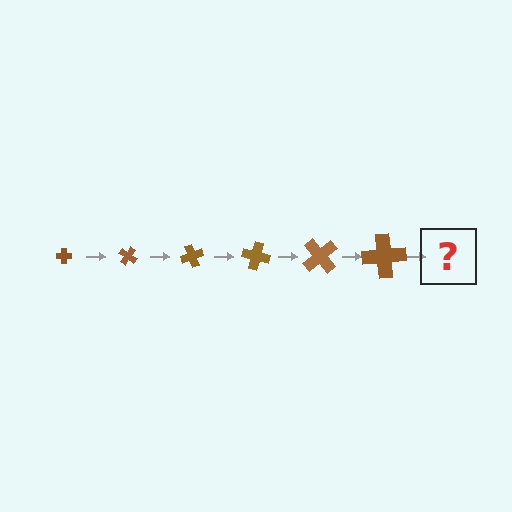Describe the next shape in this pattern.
It should be a cross, larger than the previous one and rotated 210 degrees from the start.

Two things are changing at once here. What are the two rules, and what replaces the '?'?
The two rules are that the cross grows larger each step and it rotates 35 degrees each step. The '?' should be a cross, larger than the previous one and rotated 210 degrees from the start.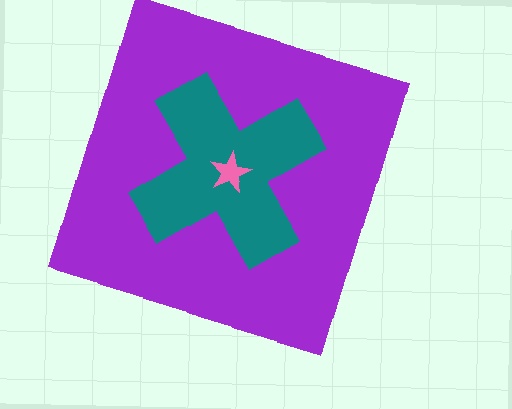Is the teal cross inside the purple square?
Yes.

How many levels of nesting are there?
3.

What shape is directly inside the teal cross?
The pink star.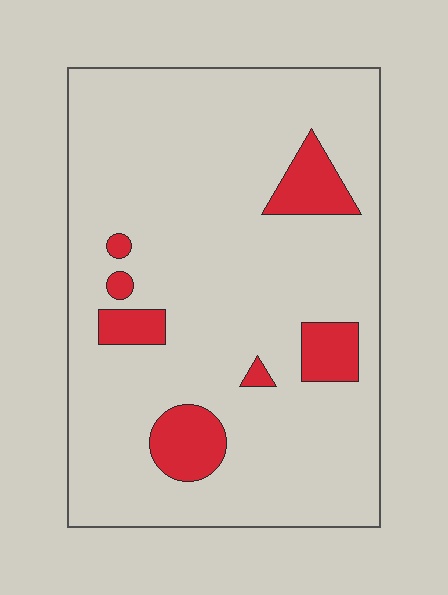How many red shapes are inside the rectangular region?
7.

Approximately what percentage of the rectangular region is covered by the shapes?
Approximately 10%.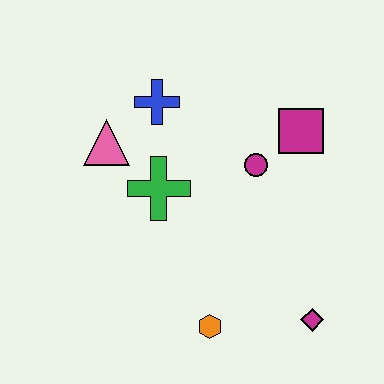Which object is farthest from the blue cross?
The magenta diamond is farthest from the blue cross.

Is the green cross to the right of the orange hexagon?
No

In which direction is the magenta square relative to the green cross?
The magenta square is to the right of the green cross.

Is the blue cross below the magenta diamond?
No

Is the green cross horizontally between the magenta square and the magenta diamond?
No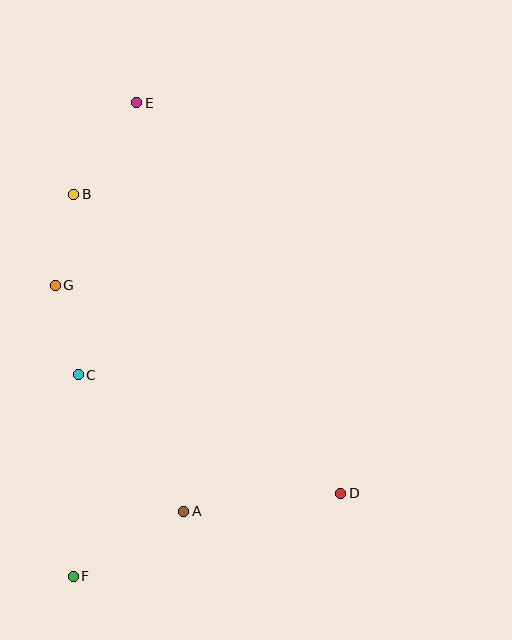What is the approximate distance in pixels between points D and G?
The distance between D and G is approximately 353 pixels.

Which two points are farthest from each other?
Points E and F are farthest from each other.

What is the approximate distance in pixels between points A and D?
The distance between A and D is approximately 158 pixels.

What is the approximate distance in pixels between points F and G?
The distance between F and G is approximately 291 pixels.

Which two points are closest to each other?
Points C and G are closest to each other.